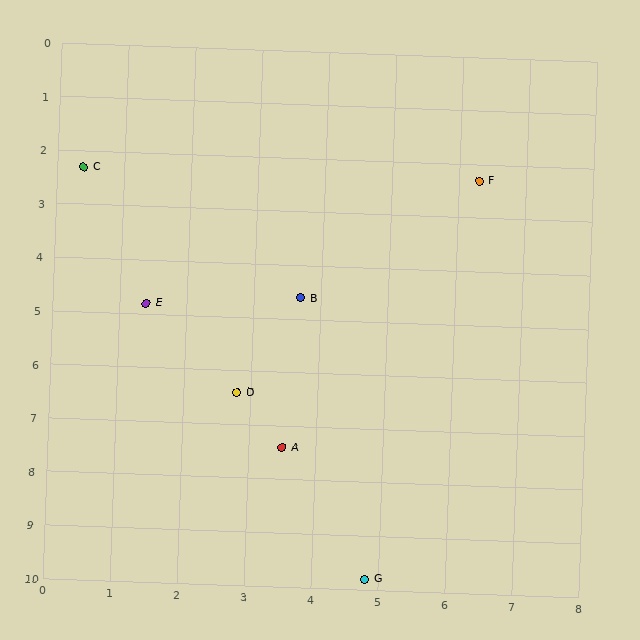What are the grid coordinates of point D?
Point D is at approximately (2.8, 6.4).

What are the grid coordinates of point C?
Point C is at approximately (0.4, 2.3).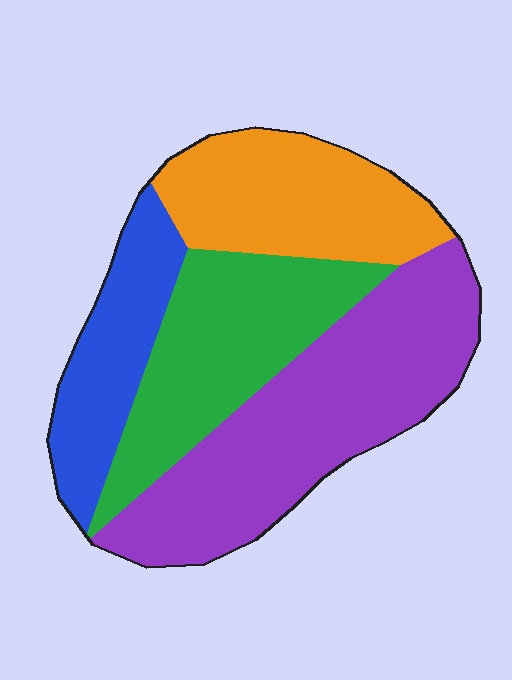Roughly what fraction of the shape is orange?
Orange takes up less than a quarter of the shape.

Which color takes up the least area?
Blue, at roughly 15%.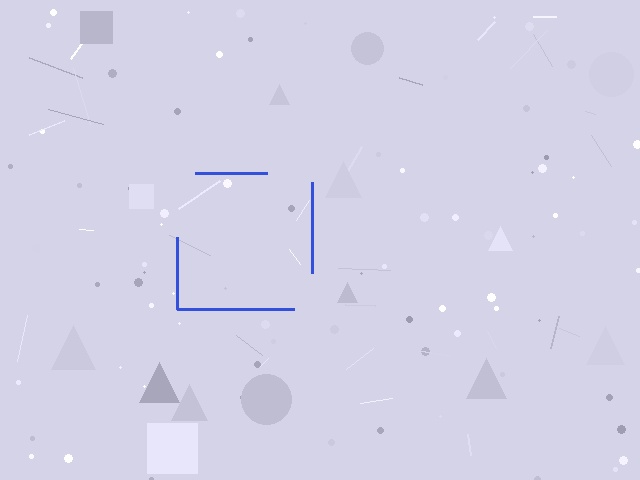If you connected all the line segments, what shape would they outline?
They would outline a square.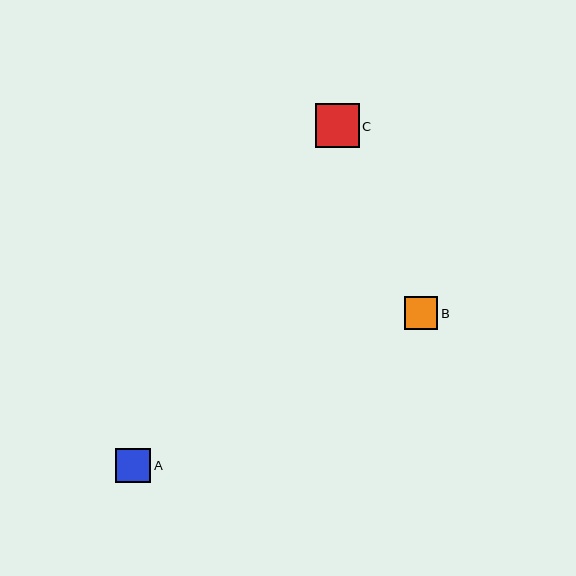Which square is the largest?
Square C is the largest with a size of approximately 44 pixels.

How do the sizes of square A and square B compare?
Square A and square B are approximately the same size.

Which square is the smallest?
Square B is the smallest with a size of approximately 33 pixels.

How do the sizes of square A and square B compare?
Square A and square B are approximately the same size.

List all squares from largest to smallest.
From largest to smallest: C, A, B.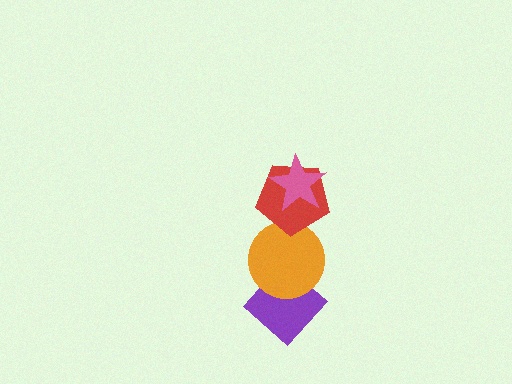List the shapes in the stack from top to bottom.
From top to bottom: the pink star, the red pentagon, the orange circle, the purple diamond.